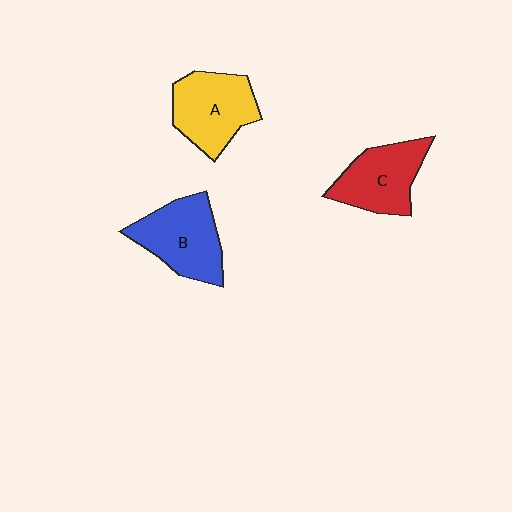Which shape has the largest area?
Shape B (blue).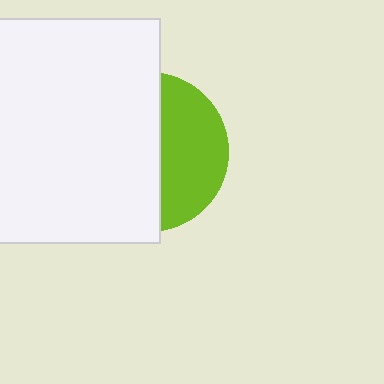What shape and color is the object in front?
The object in front is a white square.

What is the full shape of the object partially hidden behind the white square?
The partially hidden object is a lime circle.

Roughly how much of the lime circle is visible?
A small part of it is visible (roughly 40%).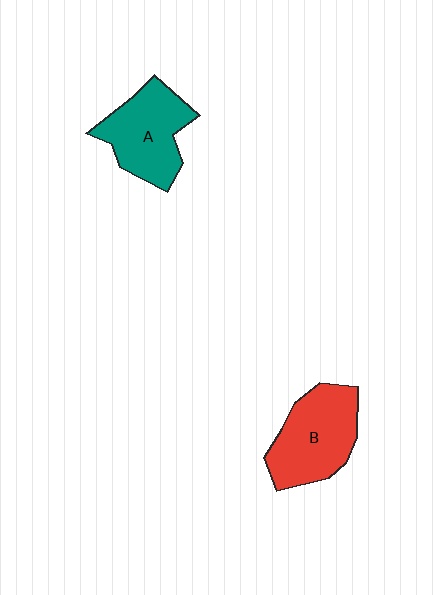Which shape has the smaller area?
Shape A (teal).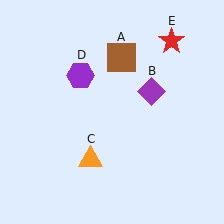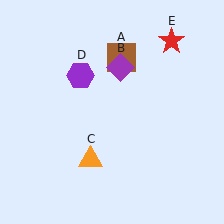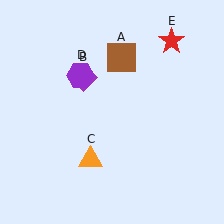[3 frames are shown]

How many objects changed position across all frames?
1 object changed position: purple diamond (object B).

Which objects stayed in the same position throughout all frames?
Brown square (object A) and orange triangle (object C) and purple hexagon (object D) and red star (object E) remained stationary.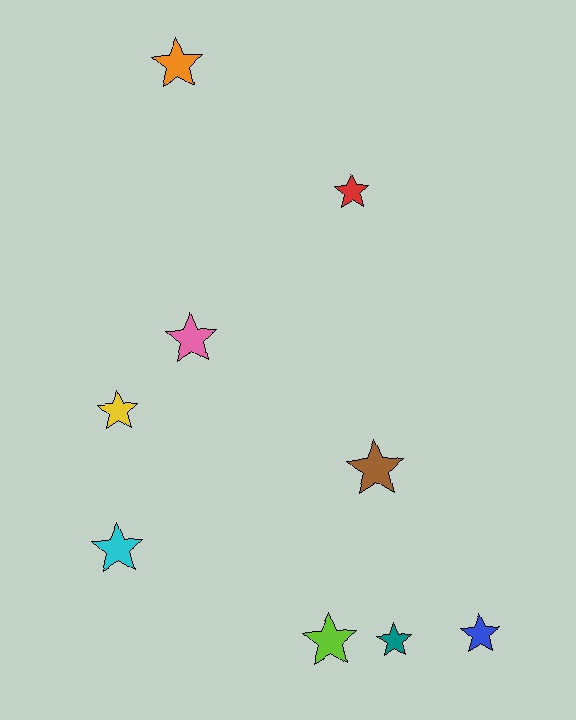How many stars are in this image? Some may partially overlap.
There are 9 stars.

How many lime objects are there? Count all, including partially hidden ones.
There is 1 lime object.